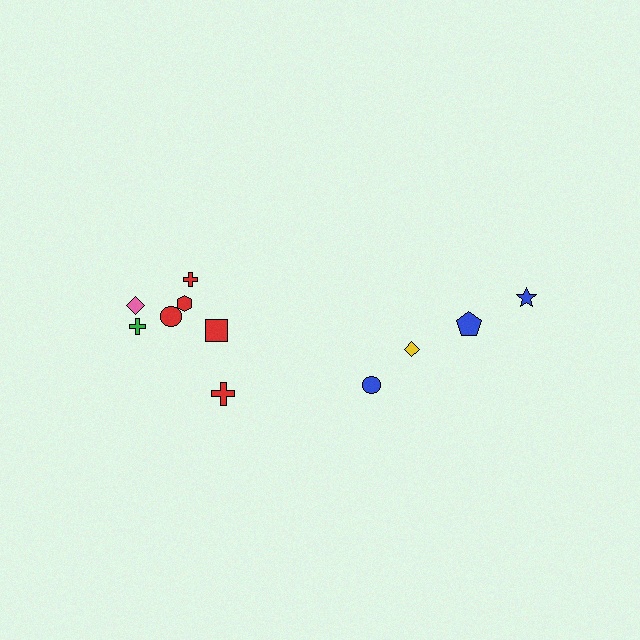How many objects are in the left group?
There are 7 objects.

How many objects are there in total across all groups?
There are 11 objects.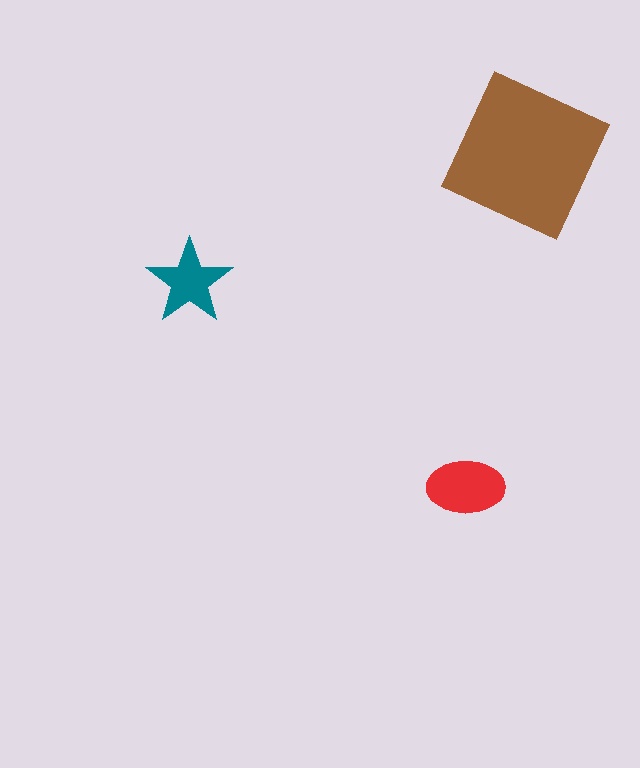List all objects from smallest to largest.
The teal star, the red ellipse, the brown square.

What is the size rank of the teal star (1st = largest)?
3rd.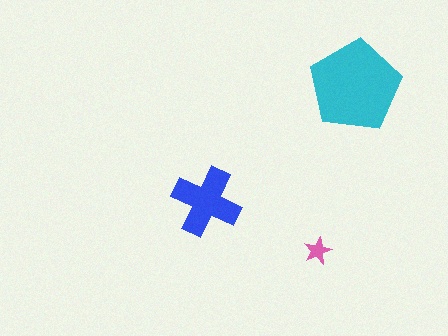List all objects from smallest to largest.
The pink star, the blue cross, the cyan pentagon.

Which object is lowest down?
The pink star is bottommost.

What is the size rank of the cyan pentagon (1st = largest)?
1st.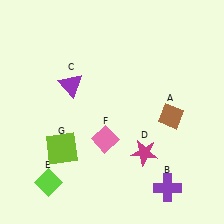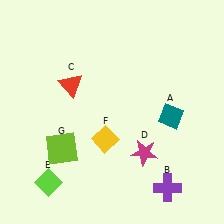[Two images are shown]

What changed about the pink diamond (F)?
In Image 1, F is pink. In Image 2, it changed to yellow.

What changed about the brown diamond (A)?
In Image 1, A is brown. In Image 2, it changed to teal.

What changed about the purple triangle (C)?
In Image 1, C is purple. In Image 2, it changed to red.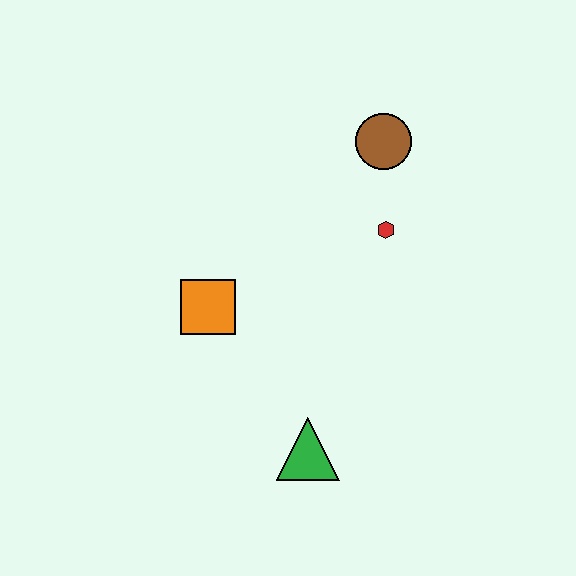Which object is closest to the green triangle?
The orange square is closest to the green triangle.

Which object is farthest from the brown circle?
The green triangle is farthest from the brown circle.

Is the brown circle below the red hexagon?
No